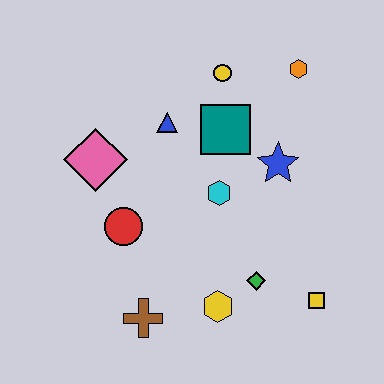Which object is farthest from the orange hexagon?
The brown cross is farthest from the orange hexagon.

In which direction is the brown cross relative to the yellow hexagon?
The brown cross is to the left of the yellow hexagon.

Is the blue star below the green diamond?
No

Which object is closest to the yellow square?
The green diamond is closest to the yellow square.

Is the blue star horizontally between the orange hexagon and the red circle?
Yes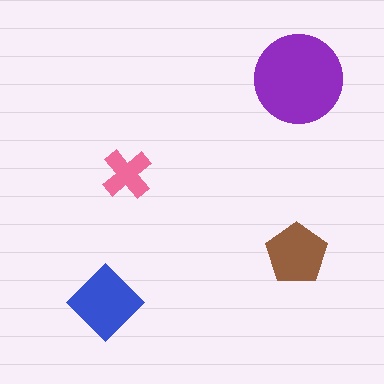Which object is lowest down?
The blue diamond is bottommost.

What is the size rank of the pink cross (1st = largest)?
4th.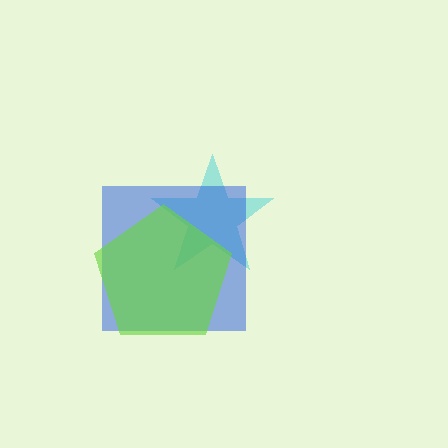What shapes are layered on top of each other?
The layered shapes are: a cyan star, a blue square, a lime pentagon.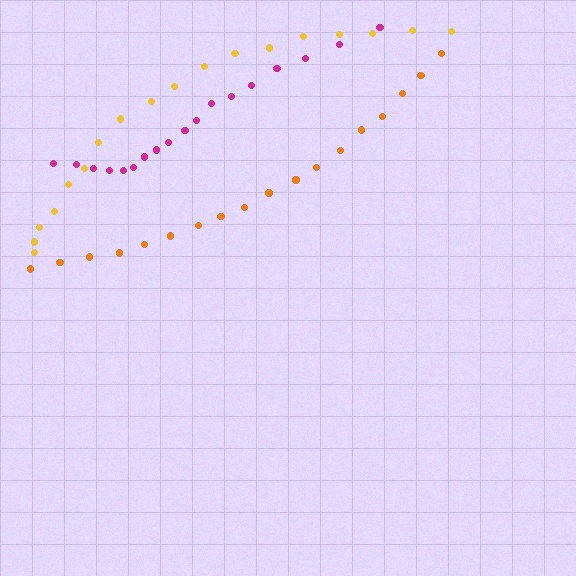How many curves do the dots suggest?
There are 3 distinct paths.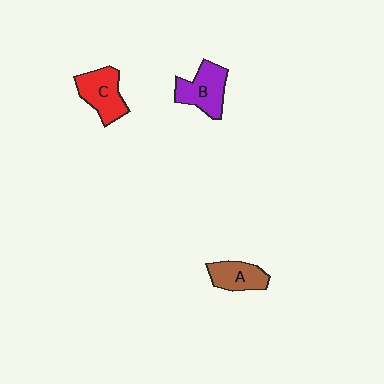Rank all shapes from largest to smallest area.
From largest to smallest: B (purple), C (red), A (brown).